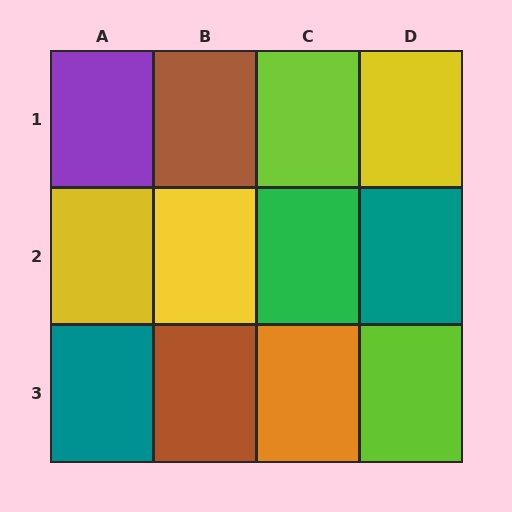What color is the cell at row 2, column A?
Yellow.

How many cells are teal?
2 cells are teal.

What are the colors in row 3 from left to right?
Teal, brown, orange, lime.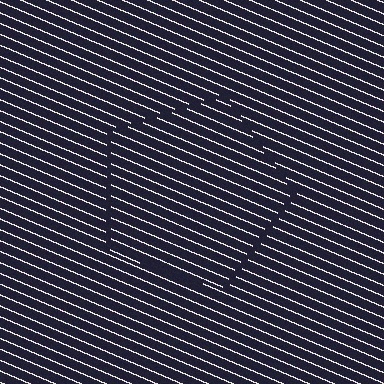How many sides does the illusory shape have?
5 sides — the line-ends trace a pentagon.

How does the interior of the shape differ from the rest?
The interior of the shape contains the same grating, shifted by half a period — the contour is defined by the phase discontinuity where line-ends from the inner and outer gratings abut.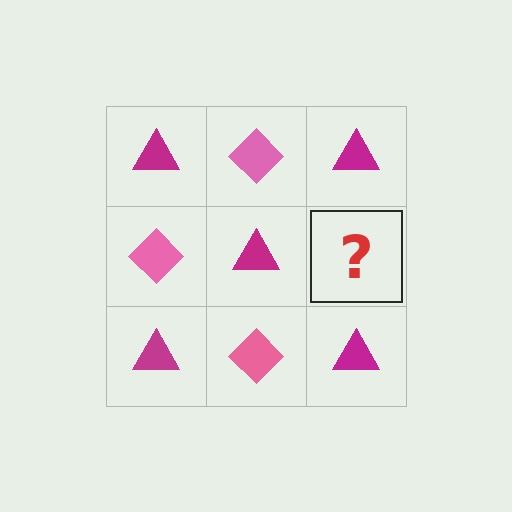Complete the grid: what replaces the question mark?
The question mark should be replaced with a pink diamond.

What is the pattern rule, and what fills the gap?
The rule is that it alternates magenta triangle and pink diamond in a checkerboard pattern. The gap should be filled with a pink diamond.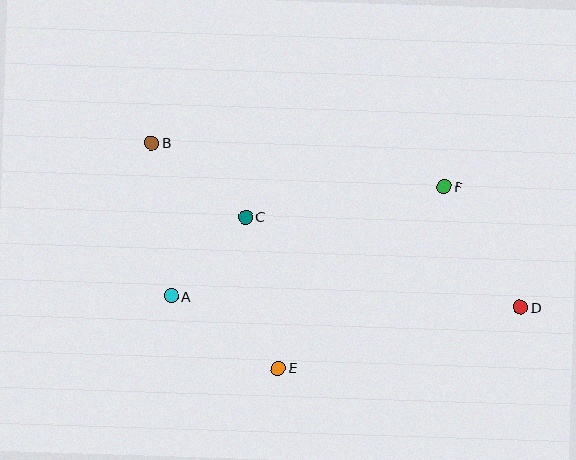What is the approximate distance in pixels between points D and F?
The distance between D and F is approximately 143 pixels.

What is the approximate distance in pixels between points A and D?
The distance between A and D is approximately 350 pixels.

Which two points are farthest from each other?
Points B and D are farthest from each other.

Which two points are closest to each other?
Points A and C are closest to each other.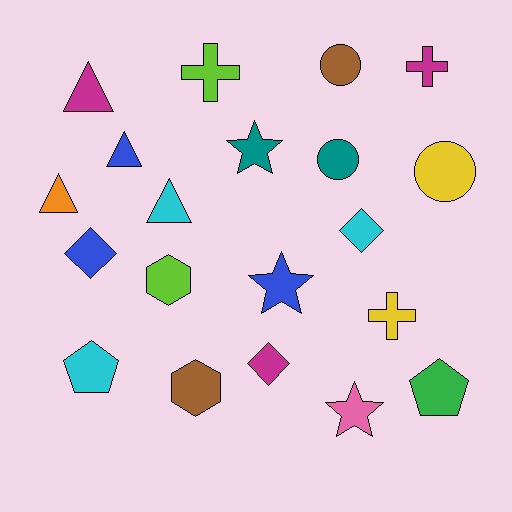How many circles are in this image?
There are 3 circles.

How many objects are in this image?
There are 20 objects.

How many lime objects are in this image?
There are 2 lime objects.